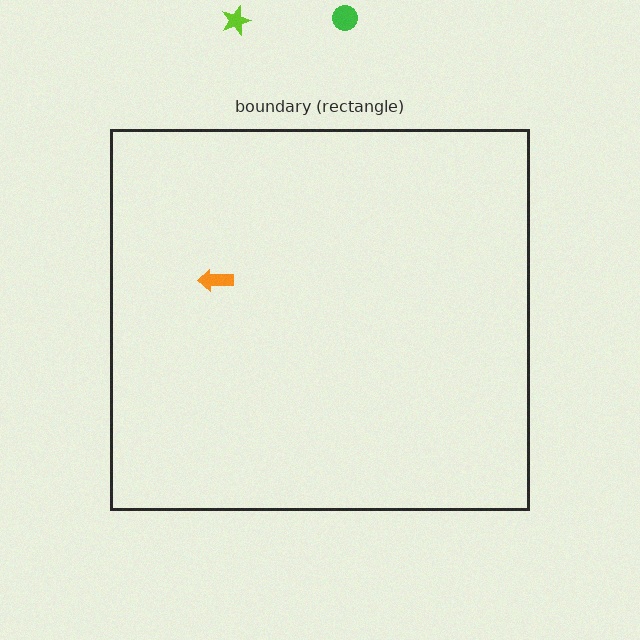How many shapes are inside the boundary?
1 inside, 2 outside.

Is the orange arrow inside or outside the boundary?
Inside.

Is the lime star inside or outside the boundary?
Outside.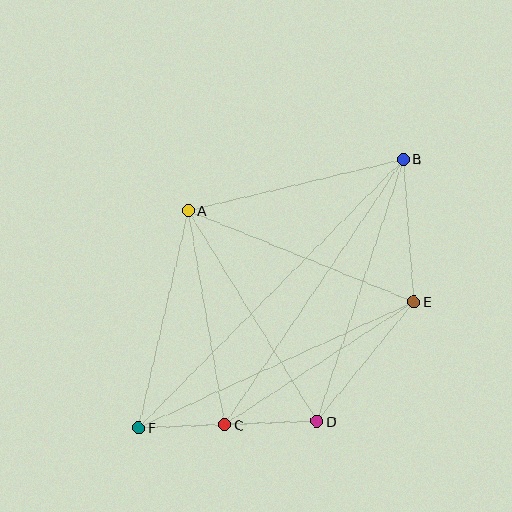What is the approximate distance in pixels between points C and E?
The distance between C and E is approximately 226 pixels.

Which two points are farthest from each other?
Points B and F are farthest from each other.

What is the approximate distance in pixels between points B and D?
The distance between B and D is approximately 276 pixels.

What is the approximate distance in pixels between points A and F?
The distance between A and F is approximately 223 pixels.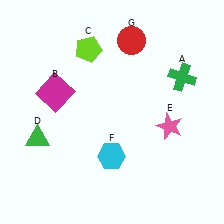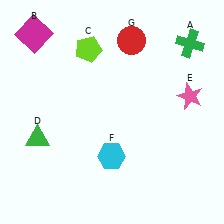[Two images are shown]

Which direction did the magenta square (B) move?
The magenta square (B) moved up.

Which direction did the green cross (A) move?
The green cross (A) moved up.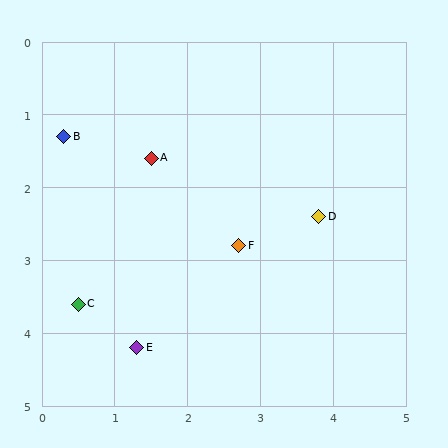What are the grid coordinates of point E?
Point E is at approximately (1.3, 4.2).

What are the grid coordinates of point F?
Point F is at approximately (2.7, 2.8).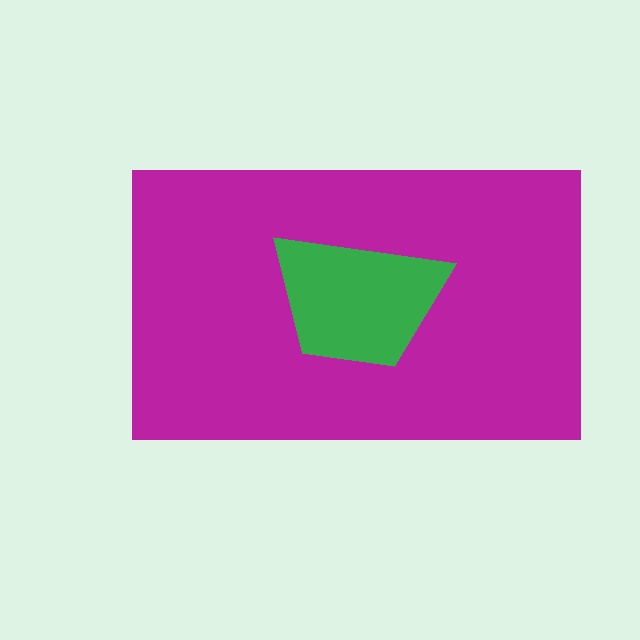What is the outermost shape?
The magenta rectangle.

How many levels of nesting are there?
2.